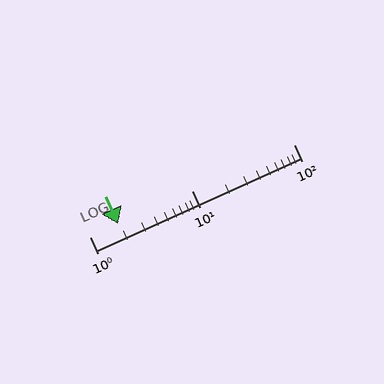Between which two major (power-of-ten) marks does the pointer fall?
The pointer is between 1 and 10.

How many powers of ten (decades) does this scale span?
The scale spans 2 decades, from 1 to 100.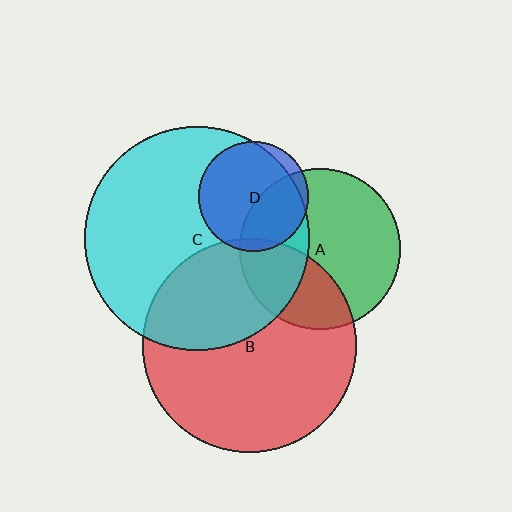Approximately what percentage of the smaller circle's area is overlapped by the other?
Approximately 35%.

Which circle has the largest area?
Circle C (cyan).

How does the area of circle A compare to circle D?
Approximately 2.1 times.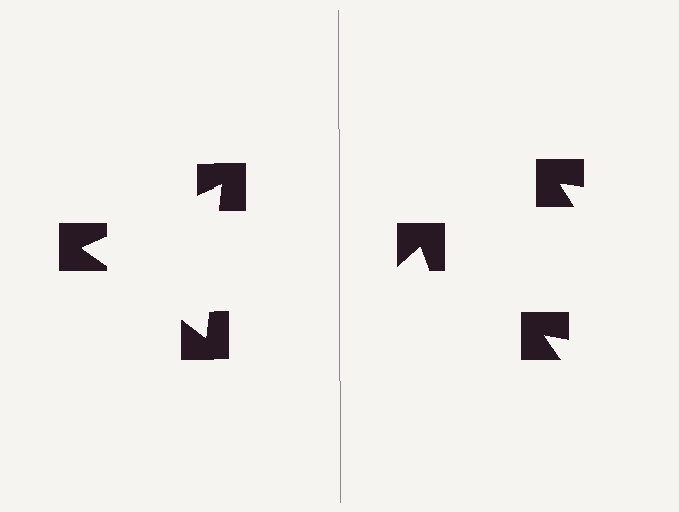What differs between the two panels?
The notched squares are positioned identically on both sides; only the wedge orientations differ. On the left they align to a triangle; on the right they are misaligned.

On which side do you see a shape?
An illusory triangle appears on the left side. On the right side the wedge cuts are rotated, so no coherent shape forms.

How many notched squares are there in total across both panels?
6 — 3 on each side.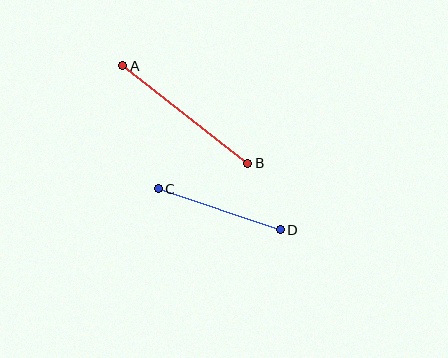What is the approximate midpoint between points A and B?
The midpoint is at approximately (185, 114) pixels.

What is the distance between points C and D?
The distance is approximately 128 pixels.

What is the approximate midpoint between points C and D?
The midpoint is at approximately (219, 209) pixels.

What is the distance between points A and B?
The distance is approximately 159 pixels.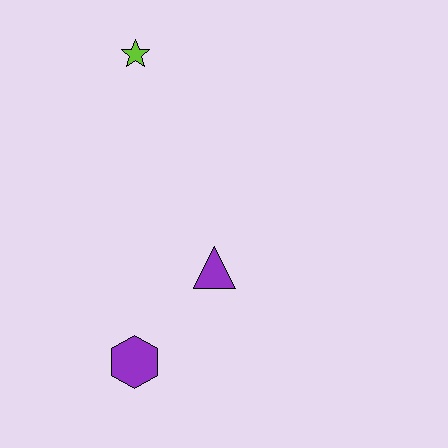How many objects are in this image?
There are 3 objects.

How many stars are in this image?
There is 1 star.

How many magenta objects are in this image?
There are no magenta objects.